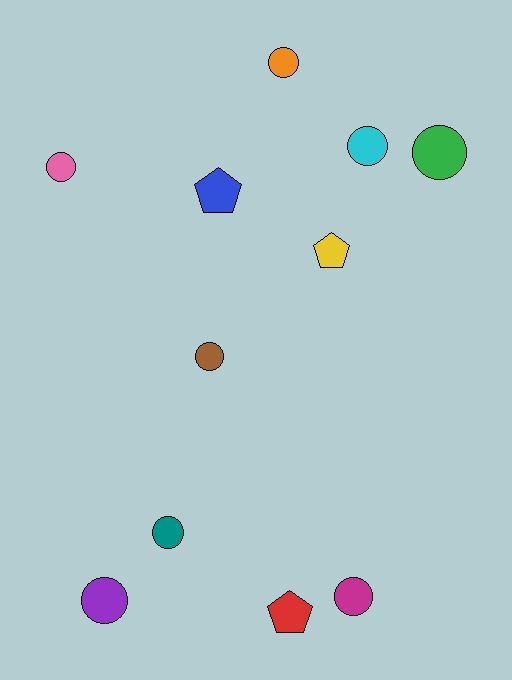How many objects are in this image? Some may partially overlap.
There are 11 objects.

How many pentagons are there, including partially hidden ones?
There are 3 pentagons.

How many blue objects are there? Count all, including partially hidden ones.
There is 1 blue object.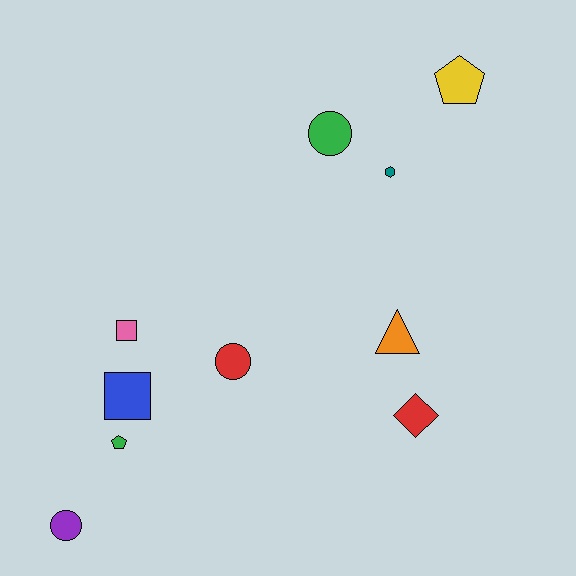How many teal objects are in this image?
There is 1 teal object.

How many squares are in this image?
There are 2 squares.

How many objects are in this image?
There are 10 objects.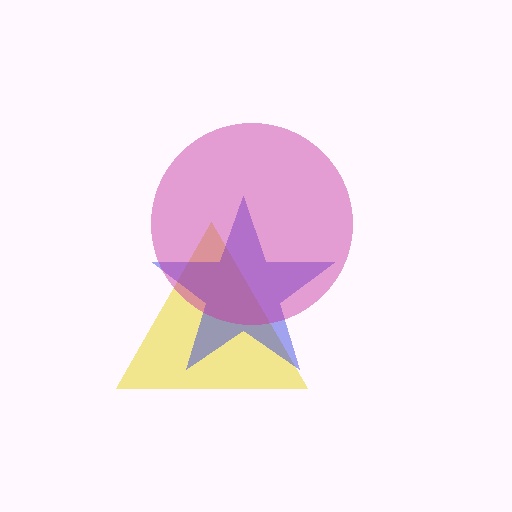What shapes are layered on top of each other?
The layered shapes are: a yellow triangle, a blue star, a magenta circle.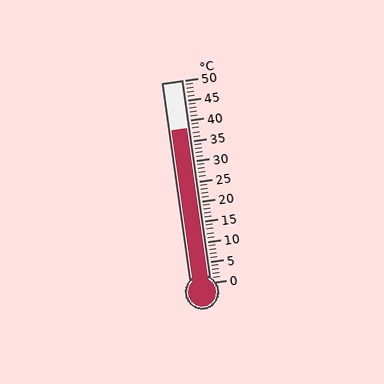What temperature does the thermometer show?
The thermometer shows approximately 38°C.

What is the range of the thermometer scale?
The thermometer scale ranges from 0°C to 50°C.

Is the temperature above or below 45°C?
The temperature is below 45°C.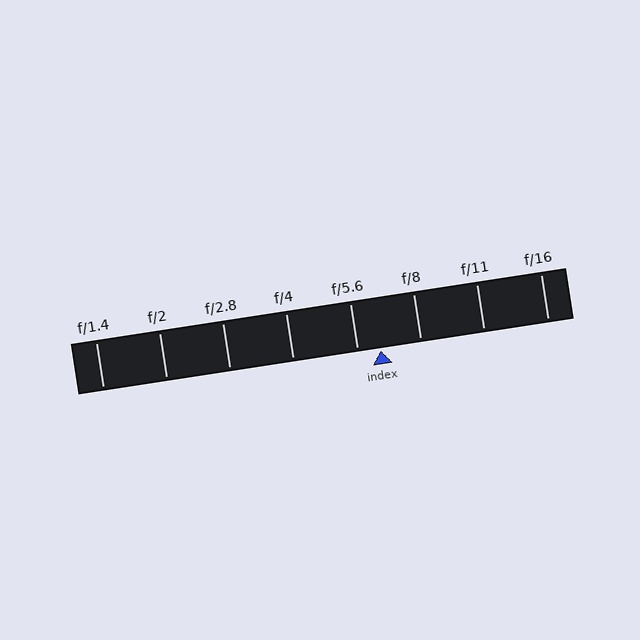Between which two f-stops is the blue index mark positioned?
The index mark is between f/5.6 and f/8.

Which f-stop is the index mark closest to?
The index mark is closest to f/5.6.